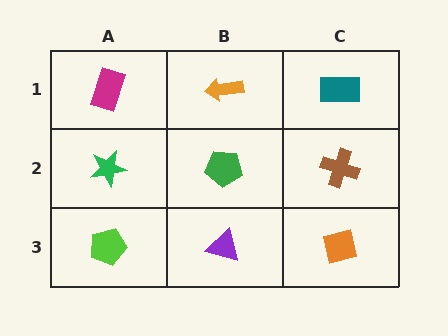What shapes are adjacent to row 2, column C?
A teal rectangle (row 1, column C), an orange square (row 3, column C), a green pentagon (row 2, column B).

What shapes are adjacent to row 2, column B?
An orange arrow (row 1, column B), a purple triangle (row 3, column B), a green star (row 2, column A), a brown cross (row 2, column C).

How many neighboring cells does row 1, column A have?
2.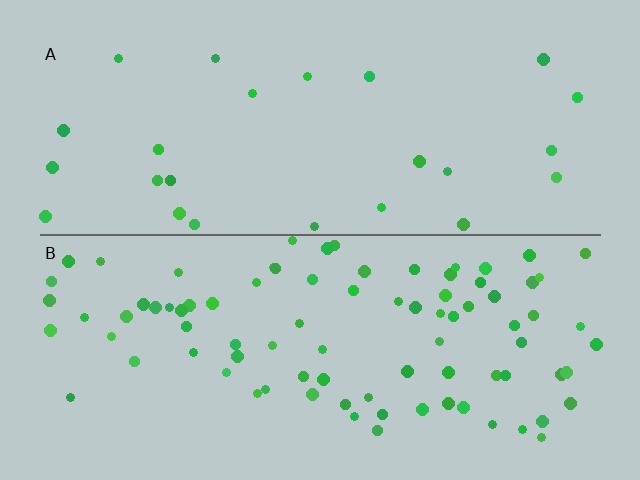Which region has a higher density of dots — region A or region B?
B (the bottom).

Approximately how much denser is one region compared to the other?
Approximately 3.4× — region B over region A.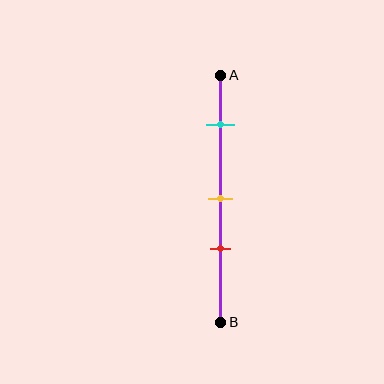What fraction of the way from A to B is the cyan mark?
The cyan mark is approximately 20% (0.2) of the way from A to B.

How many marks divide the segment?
There are 3 marks dividing the segment.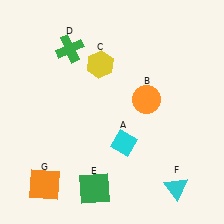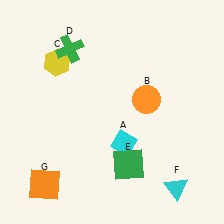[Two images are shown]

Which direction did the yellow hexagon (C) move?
The yellow hexagon (C) moved left.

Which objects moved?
The objects that moved are: the yellow hexagon (C), the green square (E).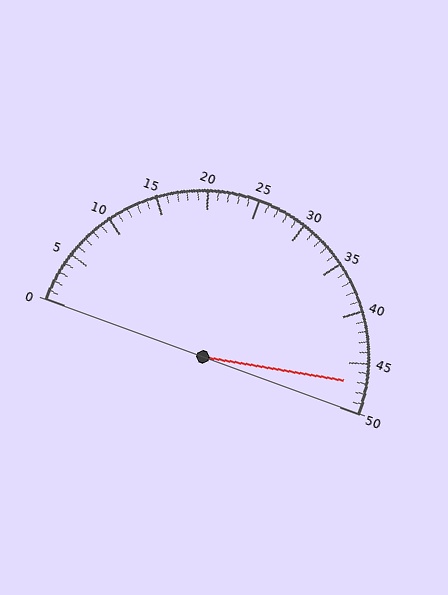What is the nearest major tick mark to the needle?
The nearest major tick mark is 45.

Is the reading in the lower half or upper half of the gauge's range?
The reading is in the upper half of the range (0 to 50).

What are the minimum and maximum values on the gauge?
The gauge ranges from 0 to 50.